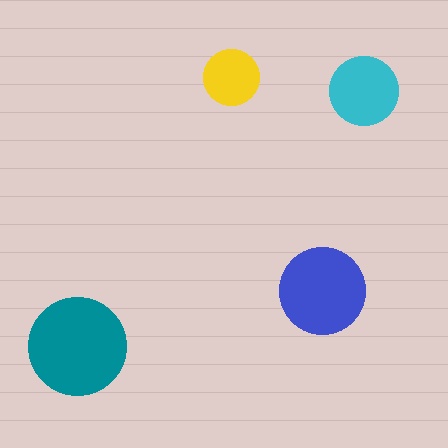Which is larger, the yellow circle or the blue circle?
The blue one.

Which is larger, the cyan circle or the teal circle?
The teal one.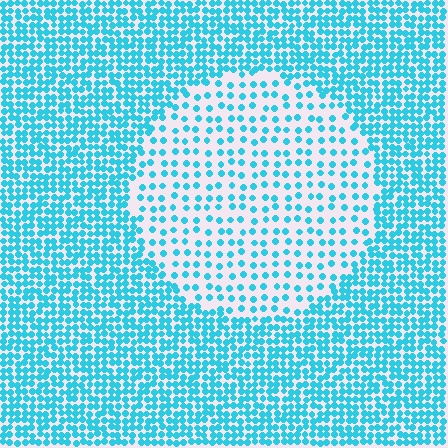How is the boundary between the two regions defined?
The boundary is defined by a change in element density (approximately 2.5x ratio). All elements are the same color, size, and shape.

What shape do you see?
I see a circle.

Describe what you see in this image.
The image contains small cyan elements arranged at two different densities. A circle-shaped region is visible where the elements are less densely packed than the surrounding area.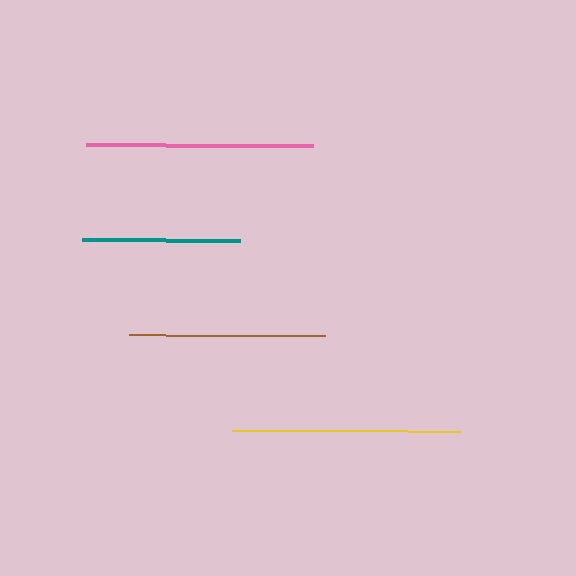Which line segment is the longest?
The yellow line is the longest at approximately 228 pixels.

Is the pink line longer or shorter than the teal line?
The pink line is longer than the teal line.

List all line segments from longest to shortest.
From longest to shortest: yellow, pink, brown, teal.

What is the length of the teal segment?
The teal segment is approximately 158 pixels long.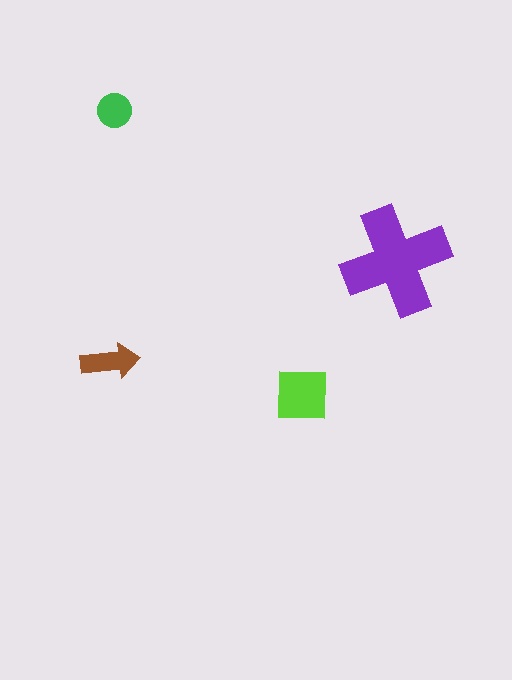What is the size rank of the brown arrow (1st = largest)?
3rd.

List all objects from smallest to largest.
The green circle, the brown arrow, the lime square, the purple cross.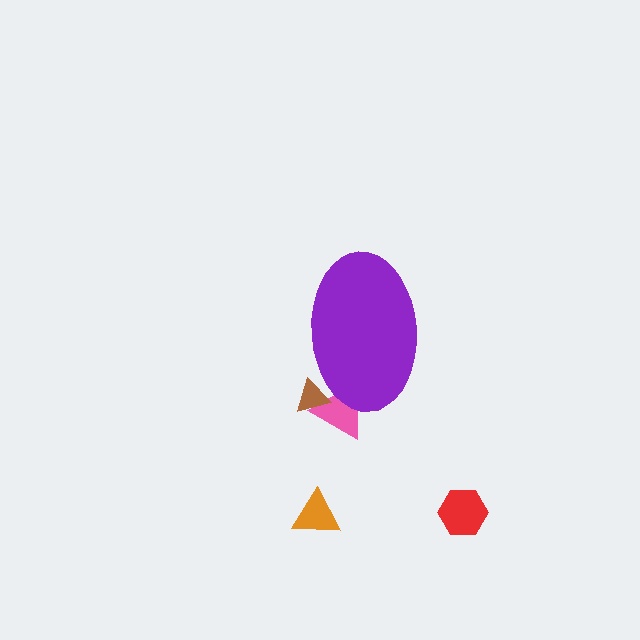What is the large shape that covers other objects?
A purple ellipse.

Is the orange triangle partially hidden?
No, the orange triangle is fully visible.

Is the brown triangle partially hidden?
Yes, the brown triangle is partially hidden behind the purple ellipse.